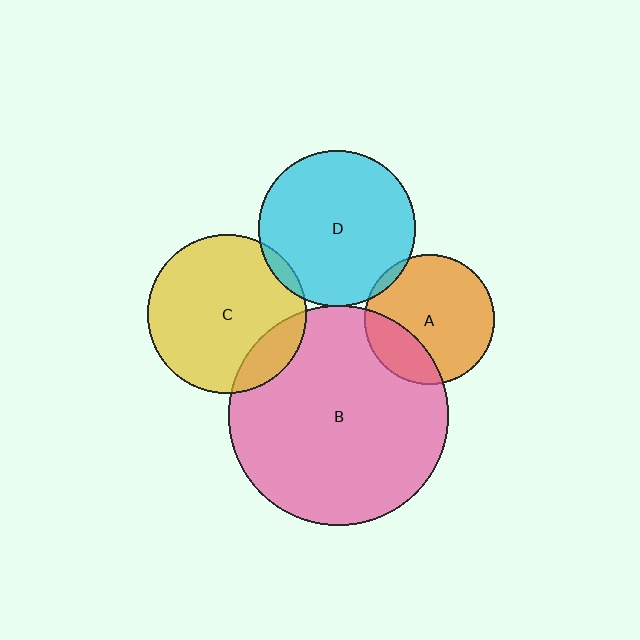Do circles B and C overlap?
Yes.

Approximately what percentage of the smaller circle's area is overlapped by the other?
Approximately 15%.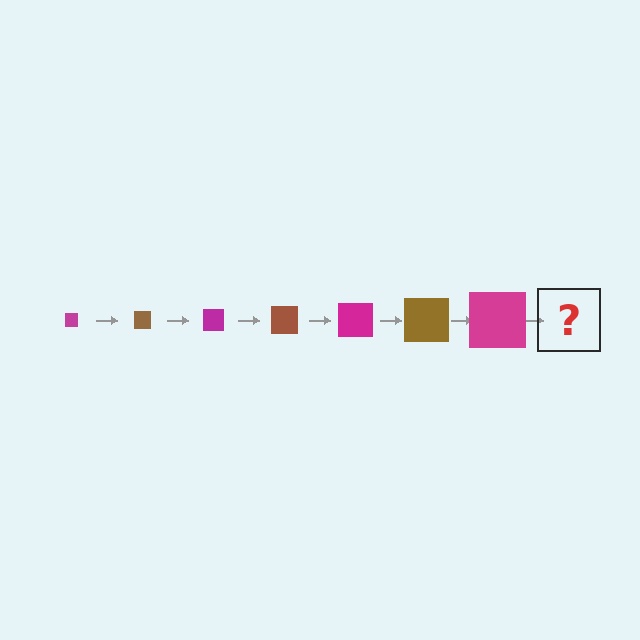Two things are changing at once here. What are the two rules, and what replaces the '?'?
The two rules are that the square grows larger each step and the color cycles through magenta and brown. The '?' should be a brown square, larger than the previous one.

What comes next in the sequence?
The next element should be a brown square, larger than the previous one.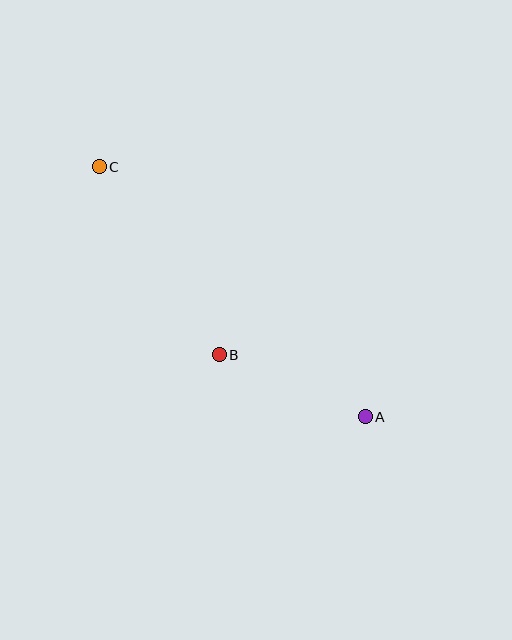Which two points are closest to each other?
Points A and B are closest to each other.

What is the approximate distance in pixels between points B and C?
The distance between B and C is approximately 223 pixels.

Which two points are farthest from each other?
Points A and C are farthest from each other.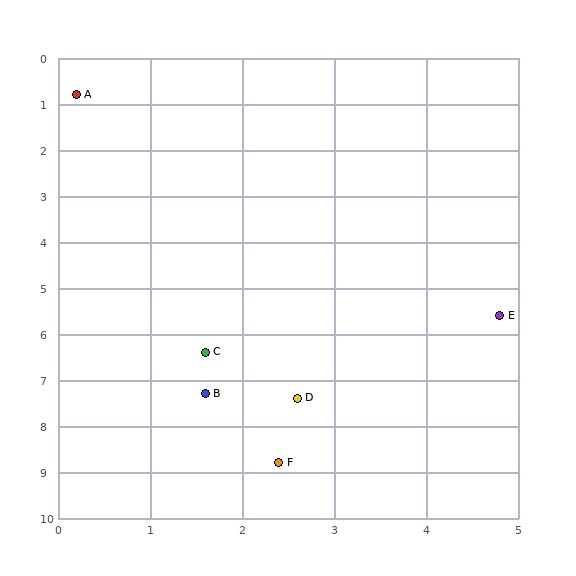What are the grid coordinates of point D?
Point D is at approximately (2.6, 7.4).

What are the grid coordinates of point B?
Point B is at approximately (1.6, 7.3).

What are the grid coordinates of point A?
Point A is at approximately (0.2, 0.8).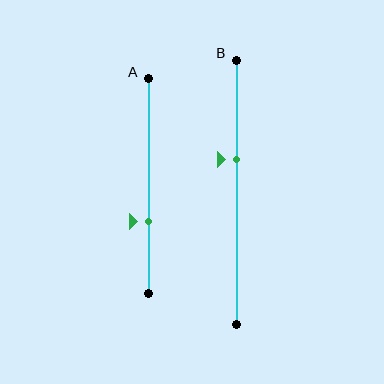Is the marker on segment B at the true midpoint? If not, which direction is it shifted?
No, the marker on segment B is shifted upward by about 12% of the segment length.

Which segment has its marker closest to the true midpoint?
Segment B has its marker closest to the true midpoint.